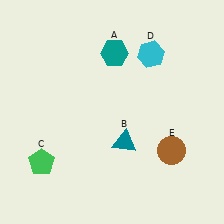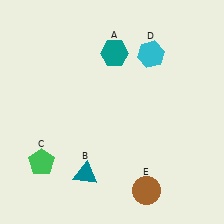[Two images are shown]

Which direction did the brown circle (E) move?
The brown circle (E) moved down.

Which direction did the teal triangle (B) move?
The teal triangle (B) moved left.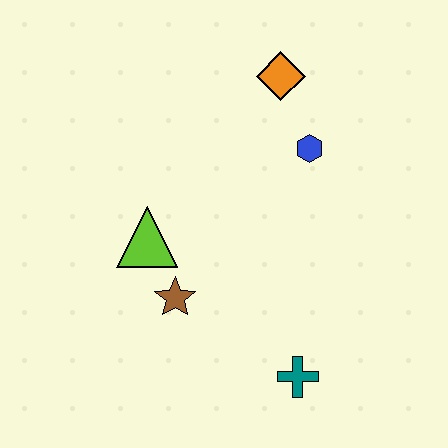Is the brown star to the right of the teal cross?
No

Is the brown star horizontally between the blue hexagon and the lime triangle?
Yes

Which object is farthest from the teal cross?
The orange diamond is farthest from the teal cross.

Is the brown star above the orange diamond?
No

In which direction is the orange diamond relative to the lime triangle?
The orange diamond is above the lime triangle.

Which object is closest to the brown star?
The lime triangle is closest to the brown star.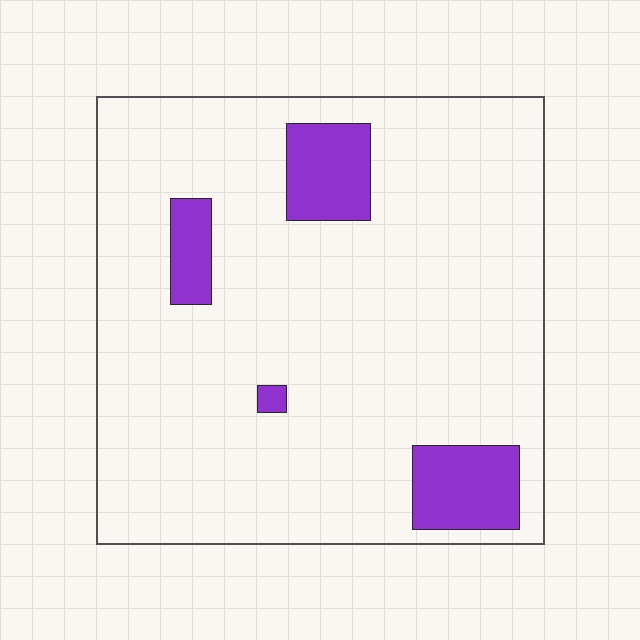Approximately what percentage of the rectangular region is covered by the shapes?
Approximately 10%.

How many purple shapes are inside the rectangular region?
4.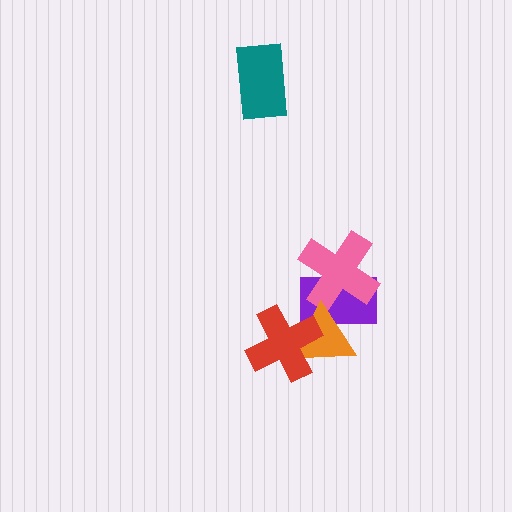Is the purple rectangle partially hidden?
Yes, it is partially covered by another shape.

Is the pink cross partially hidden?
Yes, it is partially covered by another shape.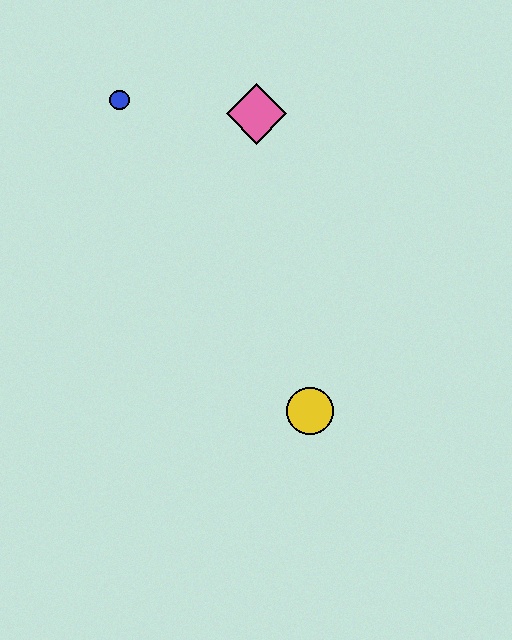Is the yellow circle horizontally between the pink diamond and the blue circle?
No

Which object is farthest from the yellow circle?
The blue circle is farthest from the yellow circle.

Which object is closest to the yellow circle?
The pink diamond is closest to the yellow circle.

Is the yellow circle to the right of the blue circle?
Yes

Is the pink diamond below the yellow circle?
No